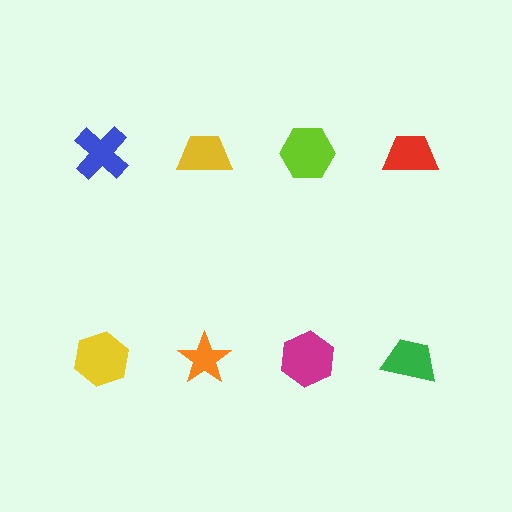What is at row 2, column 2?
An orange star.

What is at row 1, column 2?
A yellow trapezoid.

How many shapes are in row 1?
4 shapes.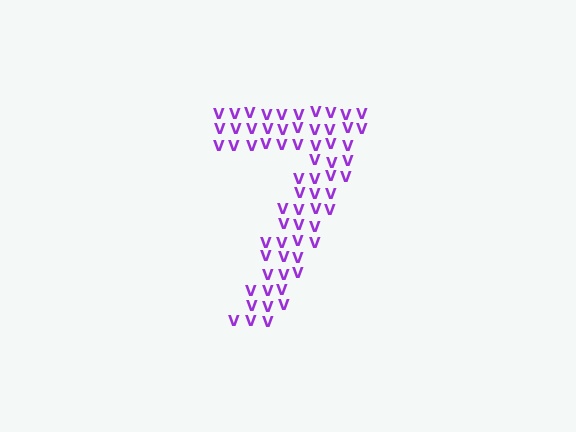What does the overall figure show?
The overall figure shows the digit 7.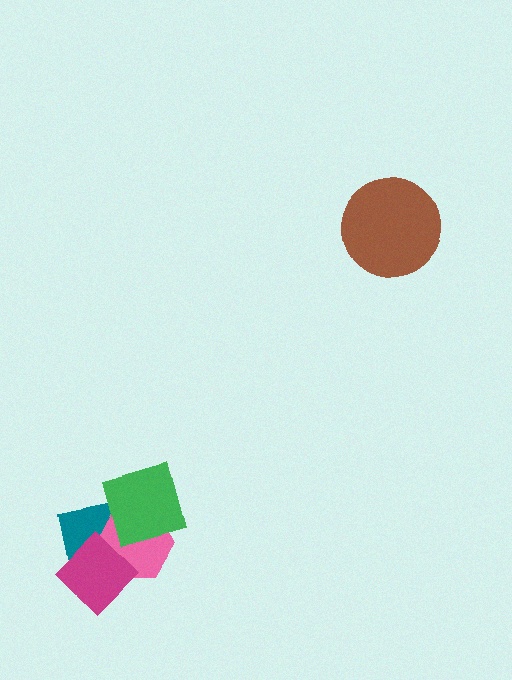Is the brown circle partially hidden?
No, no other shape covers it.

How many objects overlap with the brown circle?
0 objects overlap with the brown circle.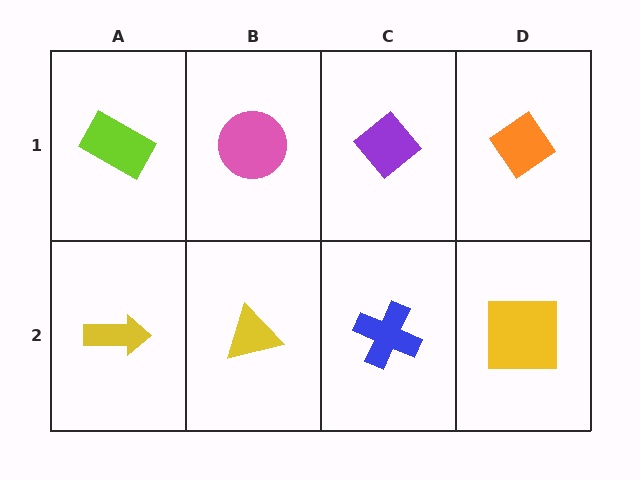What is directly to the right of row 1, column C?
An orange diamond.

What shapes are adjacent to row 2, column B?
A pink circle (row 1, column B), a yellow arrow (row 2, column A), a blue cross (row 2, column C).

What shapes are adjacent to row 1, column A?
A yellow arrow (row 2, column A), a pink circle (row 1, column B).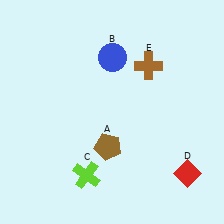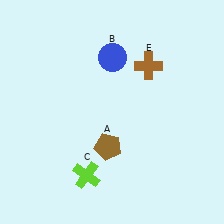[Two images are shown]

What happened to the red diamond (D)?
The red diamond (D) was removed in Image 2. It was in the bottom-right area of Image 1.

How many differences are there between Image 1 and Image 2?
There is 1 difference between the two images.